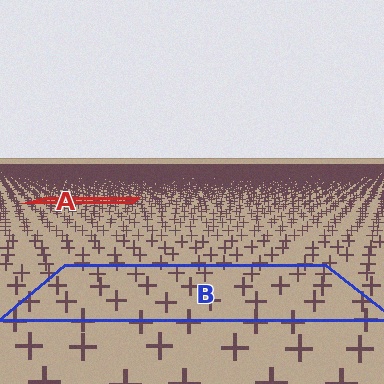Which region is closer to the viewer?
Region B is closer. The texture elements there are larger and more spread out.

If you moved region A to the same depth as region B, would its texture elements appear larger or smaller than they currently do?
They would appear larger. At a closer depth, the same texture elements are projected at a bigger on-screen size.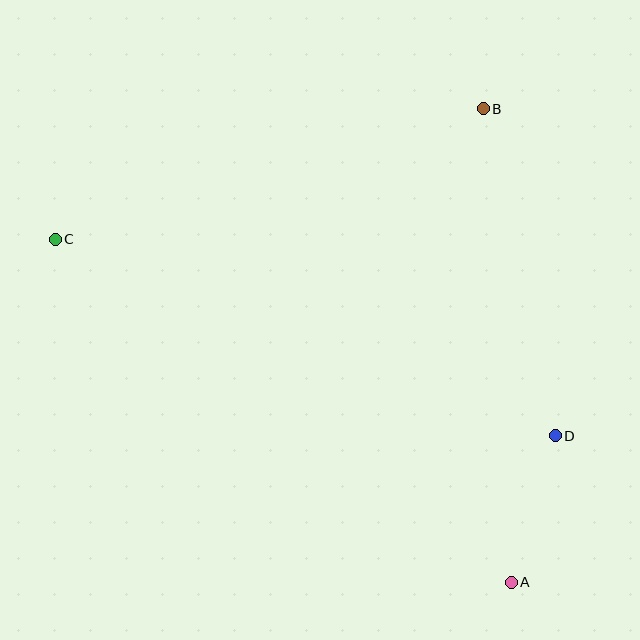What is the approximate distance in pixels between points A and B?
The distance between A and B is approximately 475 pixels.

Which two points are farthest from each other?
Points A and C are farthest from each other.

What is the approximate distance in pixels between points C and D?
The distance between C and D is approximately 537 pixels.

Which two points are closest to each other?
Points A and D are closest to each other.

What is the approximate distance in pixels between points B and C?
The distance between B and C is approximately 447 pixels.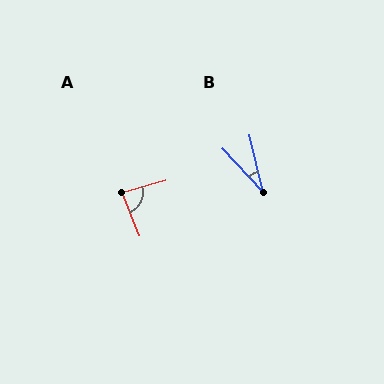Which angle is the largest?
A, at approximately 84 degrees.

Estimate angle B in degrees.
Approximately 29 degrees.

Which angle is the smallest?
B, at approximately 29 degrees.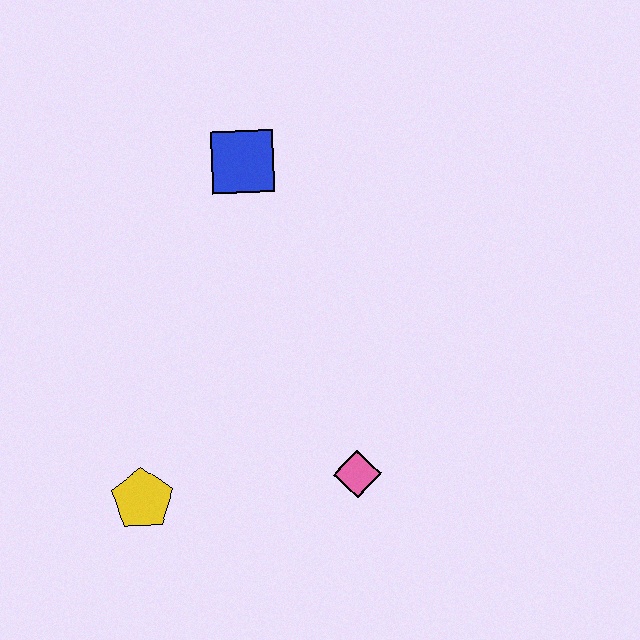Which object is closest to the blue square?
The pink diamond is closest to the blue square.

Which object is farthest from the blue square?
The yellow pentagon is farthest from the blue square.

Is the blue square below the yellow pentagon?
No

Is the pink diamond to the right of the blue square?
Yes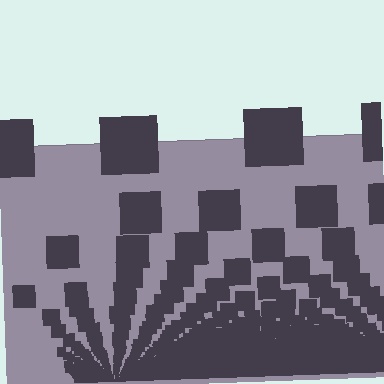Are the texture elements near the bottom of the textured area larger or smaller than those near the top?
Smaller. The gradient is inverted — elements near the bottom are smaller and denser.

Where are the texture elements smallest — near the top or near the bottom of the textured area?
Near the bottom.